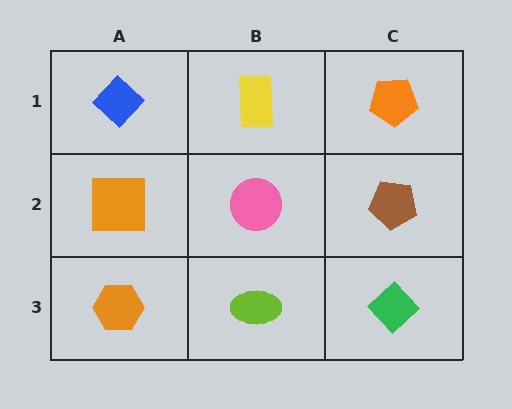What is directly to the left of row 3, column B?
An orange hexagon.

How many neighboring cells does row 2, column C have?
3.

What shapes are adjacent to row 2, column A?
A blue diamond (row 1, column A), an orange hexagon (row 3, column A), a pink circle (row 2, column B).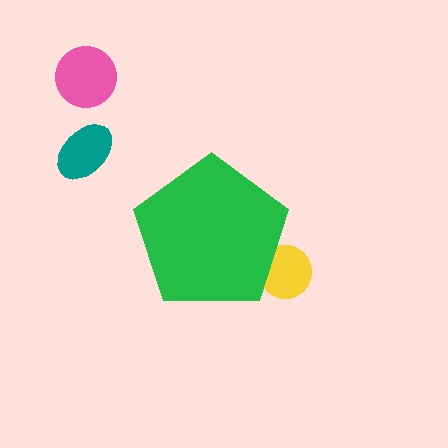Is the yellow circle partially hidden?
Yes, the yellow circle is partially hidden behind the green pentagon.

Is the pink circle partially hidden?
No, the pink circle is fully visible.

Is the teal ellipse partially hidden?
No, the teal ellipse is fully visible.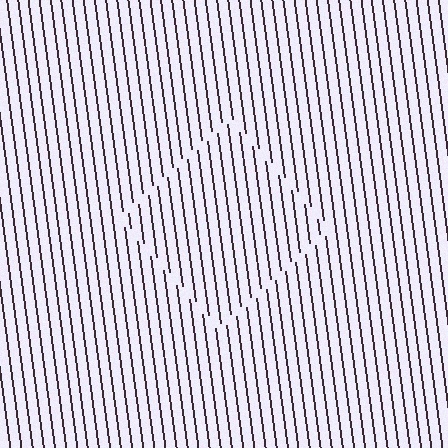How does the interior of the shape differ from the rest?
The interior of the shape contains the same grating, shifted by half a period — the contour is defined by the phase discontinuity where line-ends from the inner and outer gratings abut.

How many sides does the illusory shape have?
4 sides — the line-ends trace a square.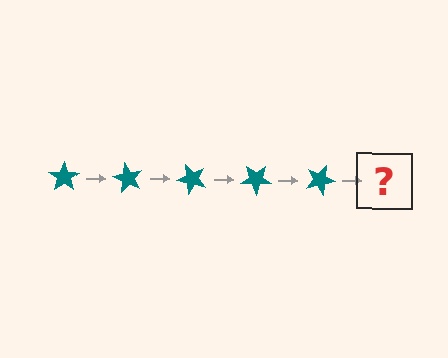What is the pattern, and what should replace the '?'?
The pattern is that the star rotates 60 degrees each step. The '?' should be a teal star rotated 300 degrees.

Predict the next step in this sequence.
The next step is a teal star rotated 300 degrees.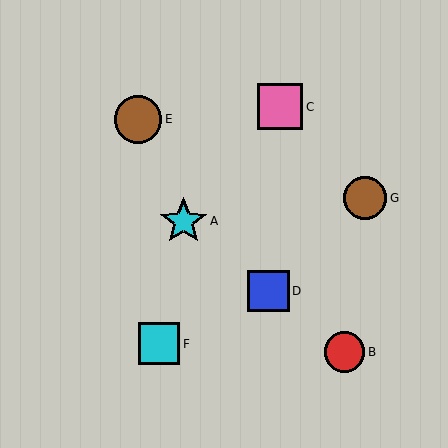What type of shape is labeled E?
Shape E is a brown circle.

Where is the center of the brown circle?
The center of the brown circle is at (365, 198).